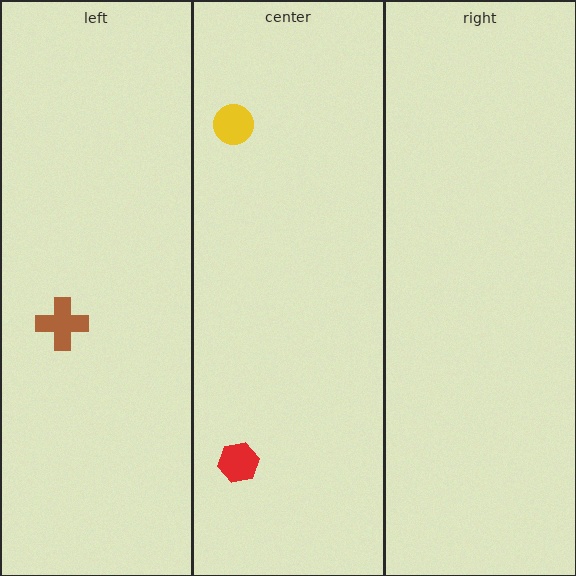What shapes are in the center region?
The red hexagon, the yellow circle.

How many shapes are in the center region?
2.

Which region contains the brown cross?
The left region.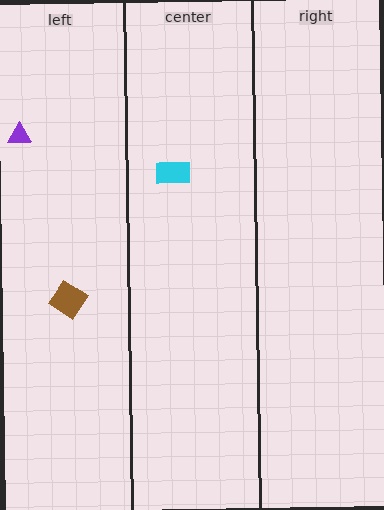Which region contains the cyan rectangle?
The center region.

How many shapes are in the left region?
2.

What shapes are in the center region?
The cyan rectangle.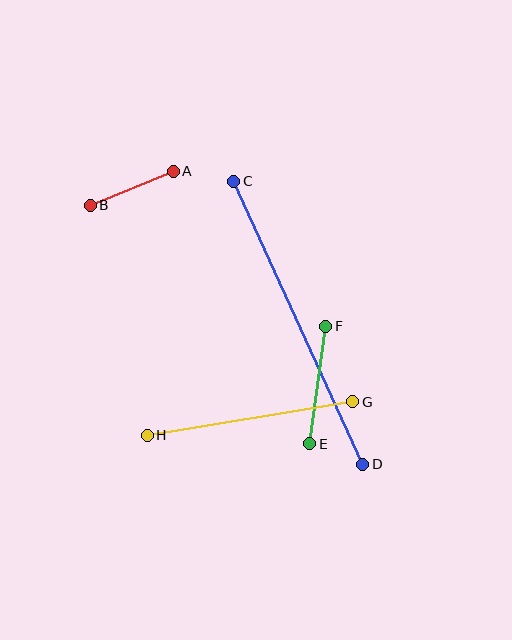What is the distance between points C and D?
The distance is approximately 311 pixels.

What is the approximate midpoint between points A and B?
The midpoint is at approximately (132, 188) pixels.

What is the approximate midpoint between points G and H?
The midpoint is at approximately (250, 418) pixels.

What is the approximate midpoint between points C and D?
The midpoint is at approximately (298, 323) pixels.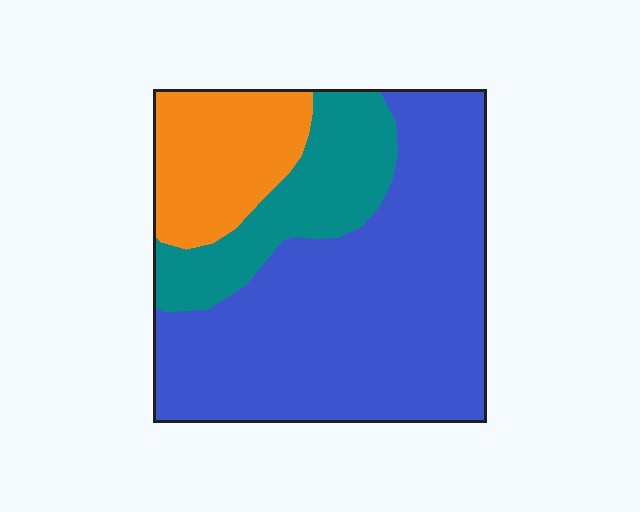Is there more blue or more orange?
Blue.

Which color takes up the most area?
Blue, at roughly 60%.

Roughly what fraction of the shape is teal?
Teal takes up less than a quarter of the shape.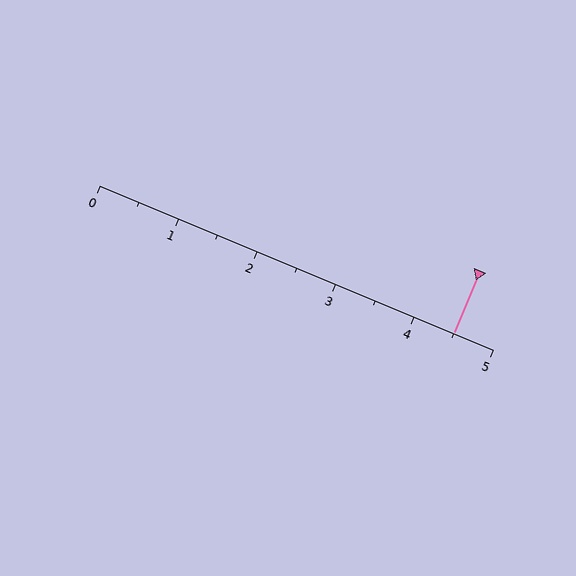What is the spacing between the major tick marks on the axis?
The major ticks are spaced 1 apart.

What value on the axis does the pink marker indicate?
The marker indicates approximately 4.5.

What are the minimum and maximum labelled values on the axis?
The axis runs from 0 to 5.